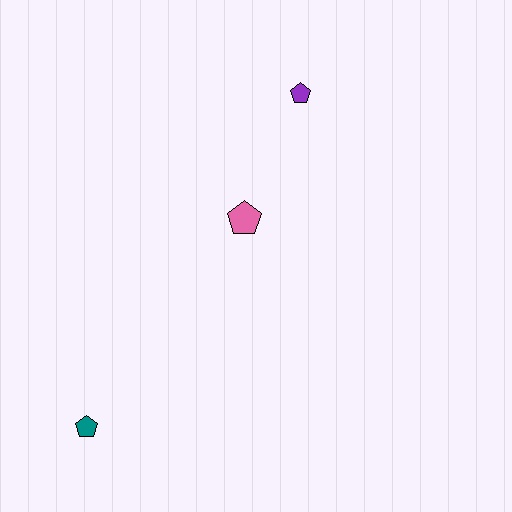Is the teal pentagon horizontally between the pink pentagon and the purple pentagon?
No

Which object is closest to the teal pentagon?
The pink pentagon is closest to the teal pentagon.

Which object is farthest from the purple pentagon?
The teal pentagon is farthest from the purple pentagon.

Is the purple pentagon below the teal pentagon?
No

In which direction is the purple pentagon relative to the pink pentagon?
The purple pentagon is above the pink pentagon.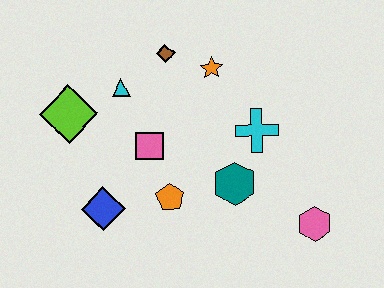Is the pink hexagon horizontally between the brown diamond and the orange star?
No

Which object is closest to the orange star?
The brown diamond is closest to the orange star.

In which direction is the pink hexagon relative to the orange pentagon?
The pink hexagon is to the right of the orange pentagon.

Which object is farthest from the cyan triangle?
The pink hexagon is farthest from the cyan triangle.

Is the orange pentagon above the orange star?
No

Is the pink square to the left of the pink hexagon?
Yes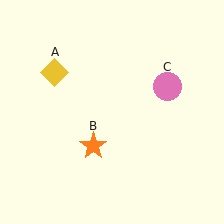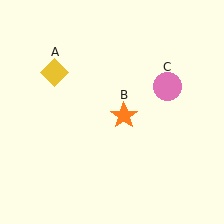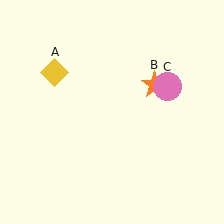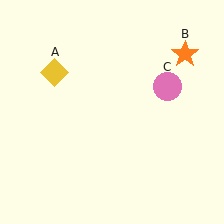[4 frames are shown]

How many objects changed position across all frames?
1 object changed position: orange star (object B).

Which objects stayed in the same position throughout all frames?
Yellow diamond (object A) and pink circle (object C) remained stationary.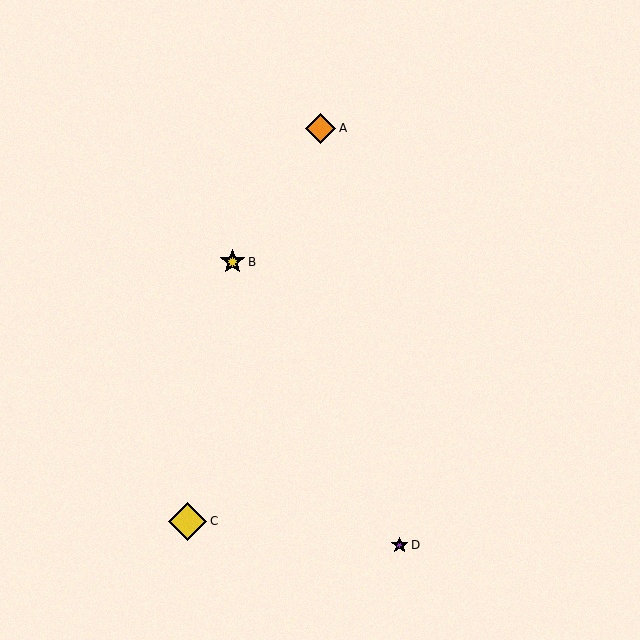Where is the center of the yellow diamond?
The center of the yellow diamond is at (188, 521).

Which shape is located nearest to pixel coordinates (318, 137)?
The orange diamond (labeled A) at (320, 128) is nearest to that location.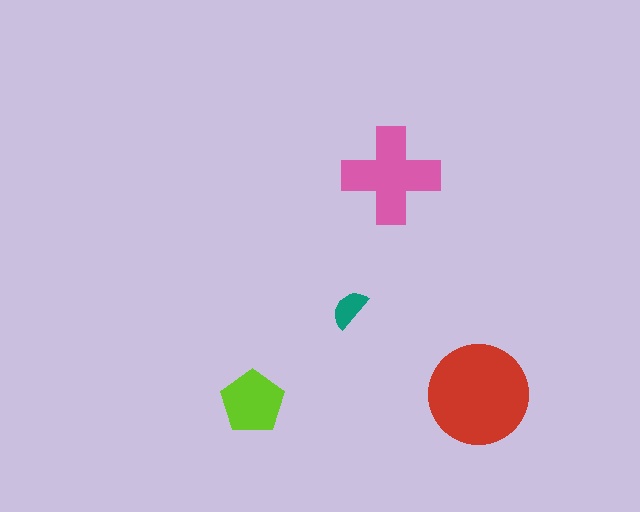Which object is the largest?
The red circle.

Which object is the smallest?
The teal semicircle.